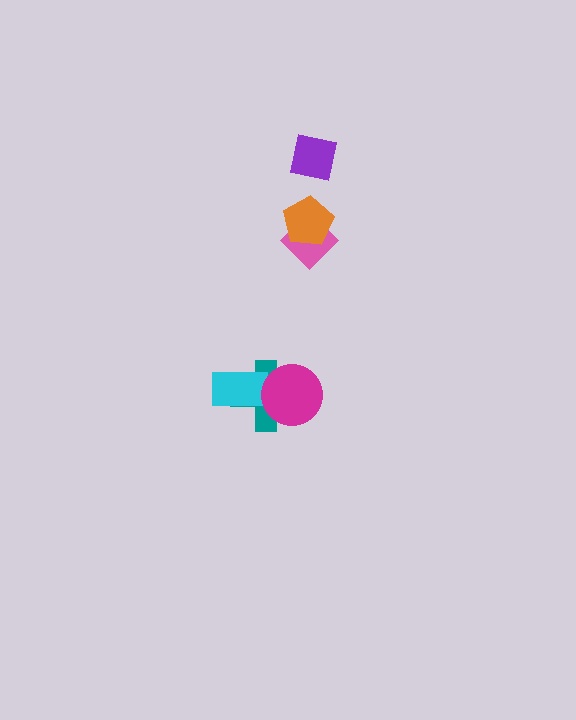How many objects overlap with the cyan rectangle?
2 objects overlap with the cyan rectangle.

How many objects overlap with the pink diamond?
1 object overlaps with the pink diamond.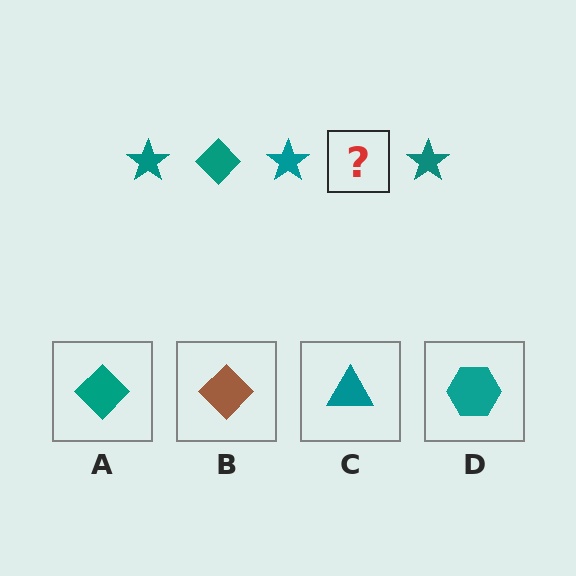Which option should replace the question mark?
Option A.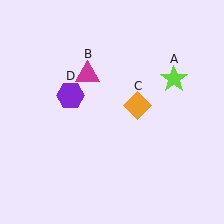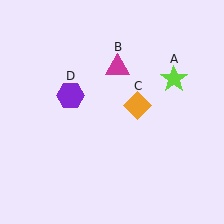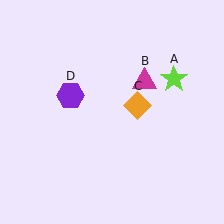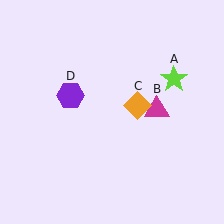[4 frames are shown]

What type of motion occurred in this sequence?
The magenta triangle (object B) rotated clockwise around the center of the scene.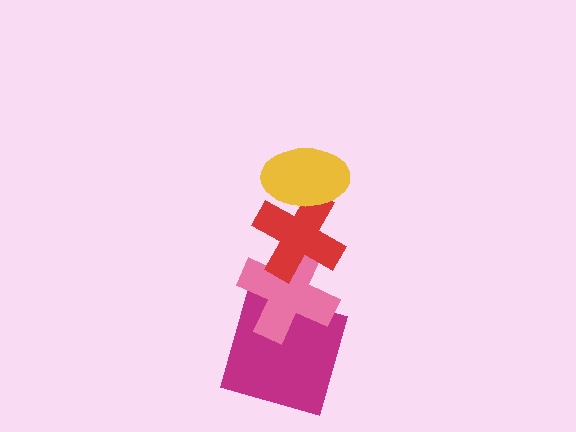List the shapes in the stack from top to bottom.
From top to bottom: the yellow ellipse, the red cross, the pink cross, the magenta square.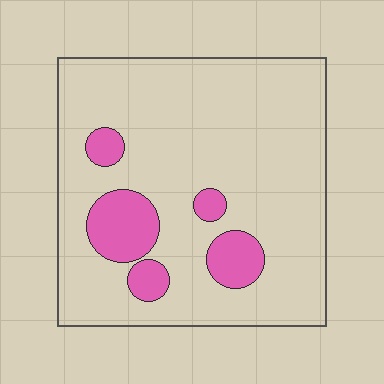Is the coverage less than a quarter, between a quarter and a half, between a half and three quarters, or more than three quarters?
Less than a quarter.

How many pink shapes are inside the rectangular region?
5.